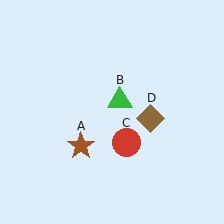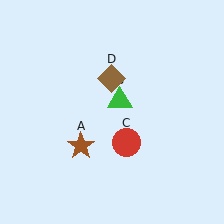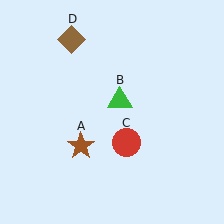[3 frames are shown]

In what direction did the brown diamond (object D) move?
The brown diamond (object D) moved up and to the left.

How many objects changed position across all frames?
1 object changed position: brown diamond (object D).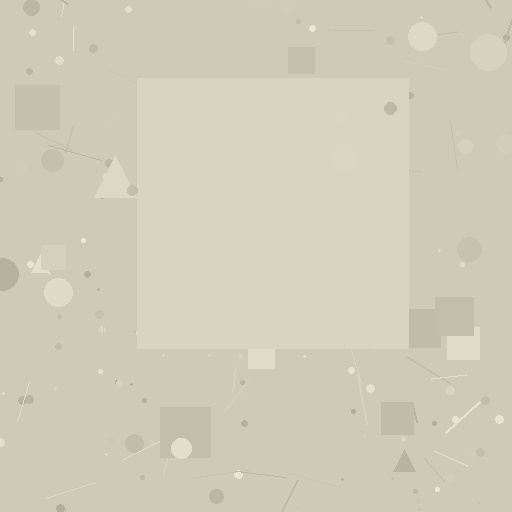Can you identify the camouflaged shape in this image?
The camouflaged shape is a square.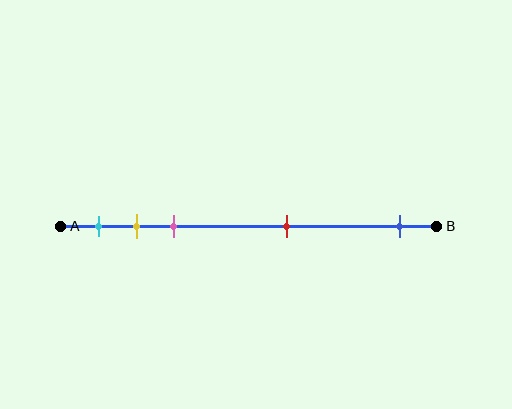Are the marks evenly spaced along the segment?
No, the marks are not evenly spaced.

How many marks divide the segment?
There are 5 marks dividing the segment.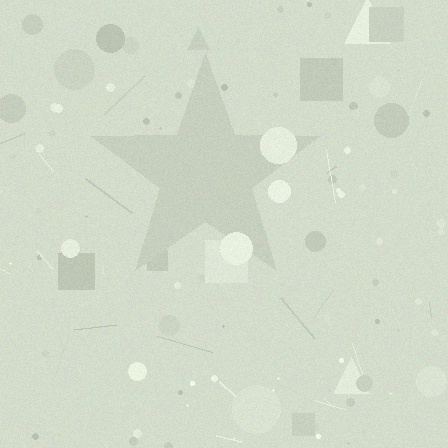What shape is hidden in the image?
A star is hidden in the image.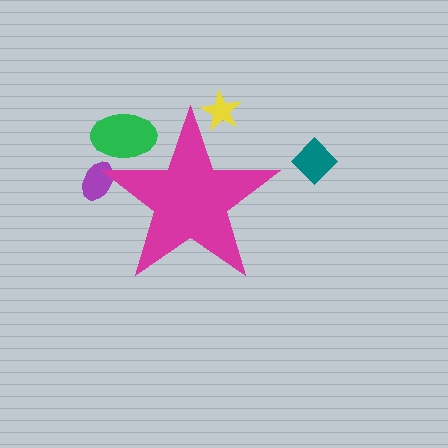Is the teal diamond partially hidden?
No, the teal diamond is fully visible.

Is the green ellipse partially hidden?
Yes, the green ellipse is partially hidden behind the magenta star.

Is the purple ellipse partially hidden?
Yes, the purple ellipse is partially hidden behind the magenta star.